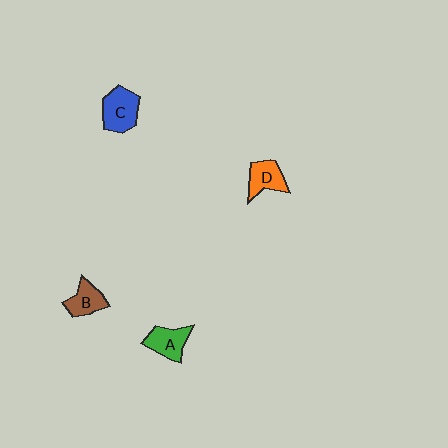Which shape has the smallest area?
Shape B (brown).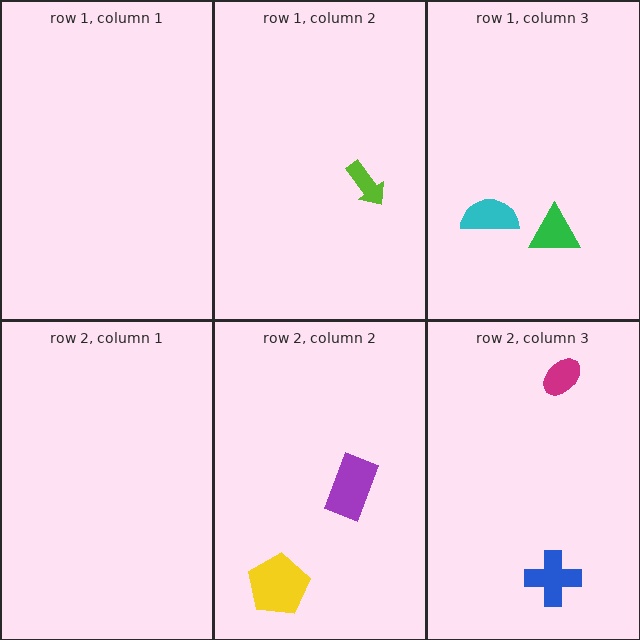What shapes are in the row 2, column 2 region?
The purple rectangle, the yellow pentagon.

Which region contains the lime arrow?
The row 1, column 2 region.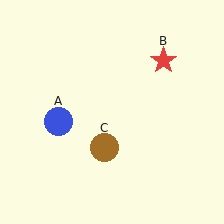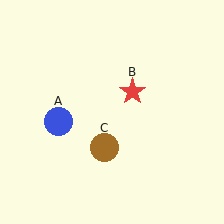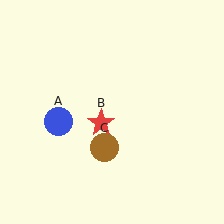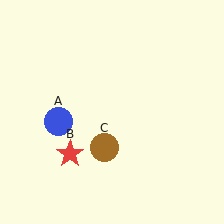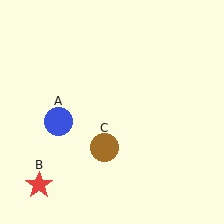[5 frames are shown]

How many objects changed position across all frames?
1 object changed position: red star (object B).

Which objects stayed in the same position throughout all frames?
Blue circle (object A) and brown circle (object C) remained stationary.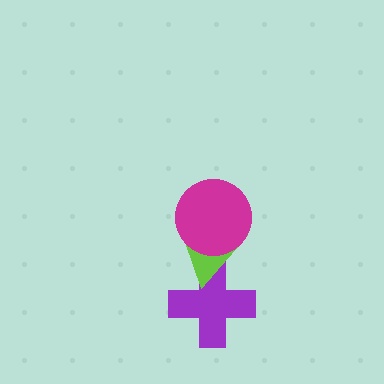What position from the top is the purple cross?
The purple cross is 3rd from the top.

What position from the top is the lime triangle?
The lime triangle is 2nd from the top.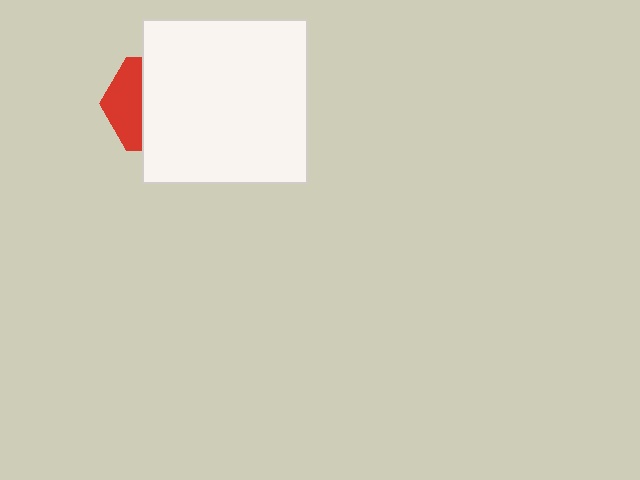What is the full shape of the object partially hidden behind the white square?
The partially hidden object is a red hexagon.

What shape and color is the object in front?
The object in front is a white square.